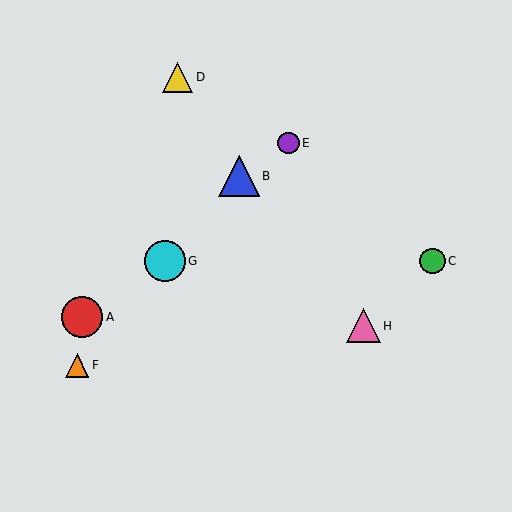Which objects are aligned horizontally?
Objects C, G are aligned horizontally.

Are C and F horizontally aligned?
No, C is at y≈261 and F is at y≈365.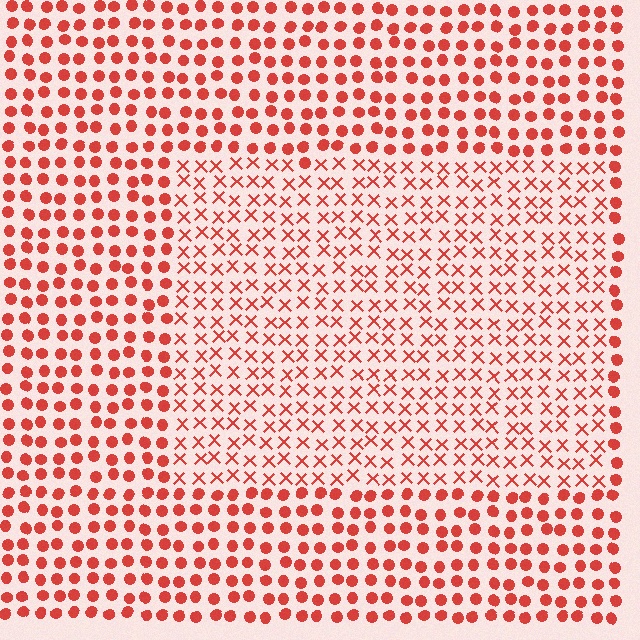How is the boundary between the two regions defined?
The boundary is defined by a change in element shape: X marks inside vs. circles outside. All elements share the same color and spacing.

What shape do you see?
I see a rectangle.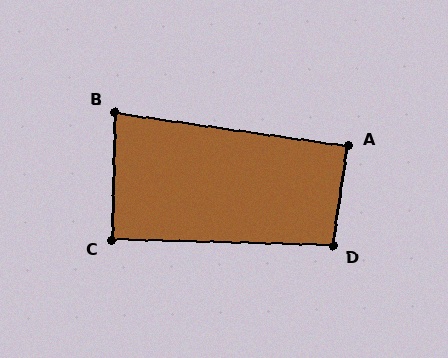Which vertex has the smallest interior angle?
B, at approximately 83 degrees.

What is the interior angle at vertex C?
Approximately 90 degrees (approximately right).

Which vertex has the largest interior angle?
D, at approximately 97 degrees.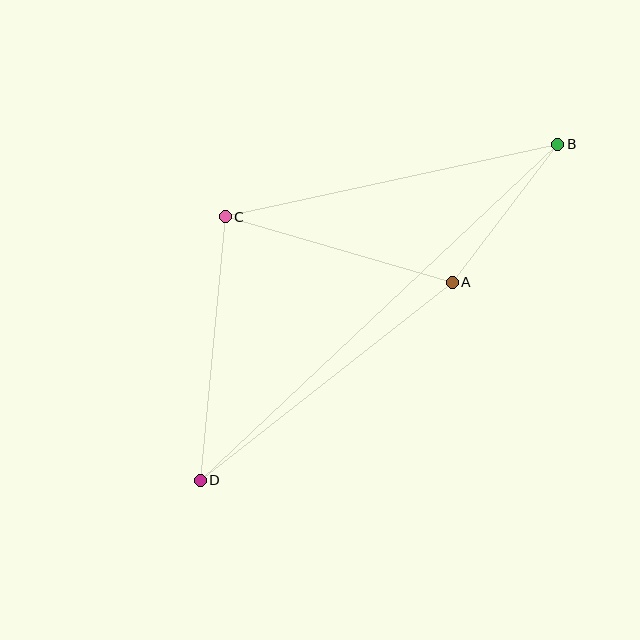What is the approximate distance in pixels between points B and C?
The distance between B and C is approximately 340 pixels.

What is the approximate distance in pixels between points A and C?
The distance between A and C is approximately 236 pixels.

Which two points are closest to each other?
Points A and B are closest to each other.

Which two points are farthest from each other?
Points B and D are farthest from each other.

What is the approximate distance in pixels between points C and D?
The distance between C and D is approximately 265 pixels.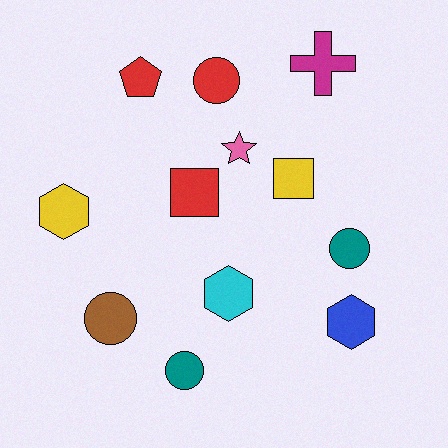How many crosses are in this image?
There is 1 cross.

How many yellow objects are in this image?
There are 2 yellow objects.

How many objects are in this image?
There are 12 objects.